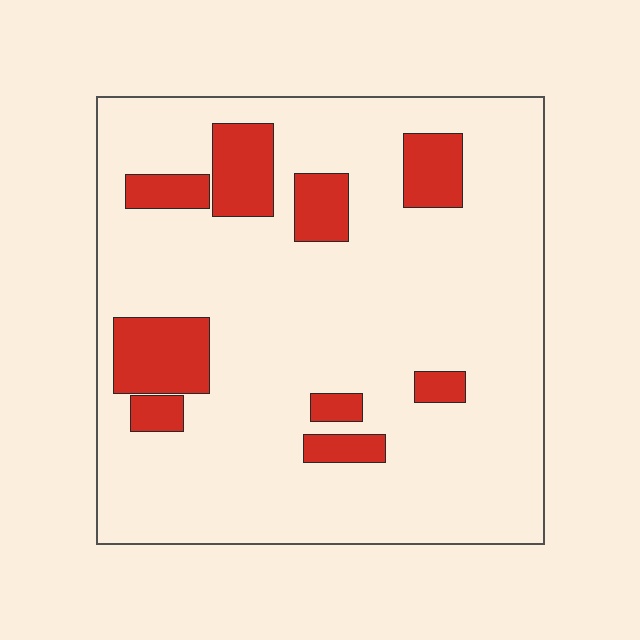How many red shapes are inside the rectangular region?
9.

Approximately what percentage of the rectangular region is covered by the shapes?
Approximately 15%.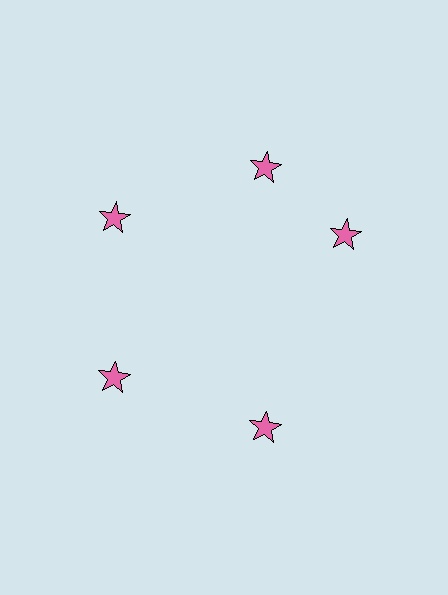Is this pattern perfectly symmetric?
No. The 5 pink stars are arranged in a ring, but one element near the 3 o'clock position is rotated out of alignment along the ring, breaking the 5-fold rotational symmetry.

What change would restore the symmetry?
The symmetry would be restored by rotating it back into even spacing with its neighbors so that all 5 stars sit at equal angles and equal distance from the center.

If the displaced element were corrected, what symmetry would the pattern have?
It would have 5-fold rotational symmetry — the pattern would map onto itself every 72 degrees.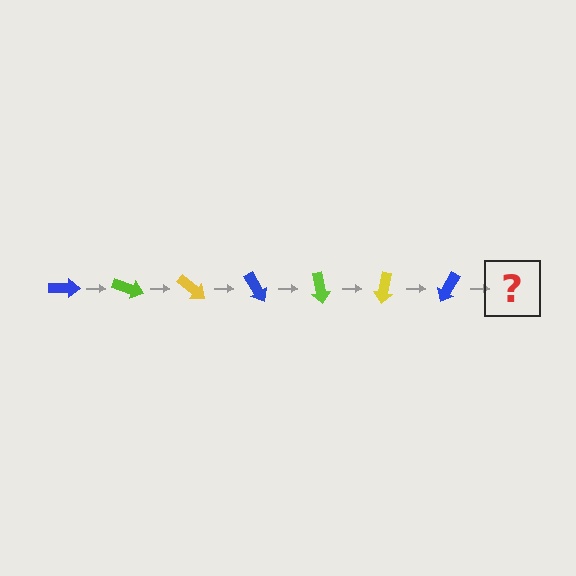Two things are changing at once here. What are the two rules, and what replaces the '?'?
The two rules are that it rotates 20 degrees each step and the color cycles through blue, lime, and yellow. The '?' should be a lime arrow, rotated 140 degrees from the start.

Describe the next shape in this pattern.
It should be a lime arrow, rotated 140 degrees from the start.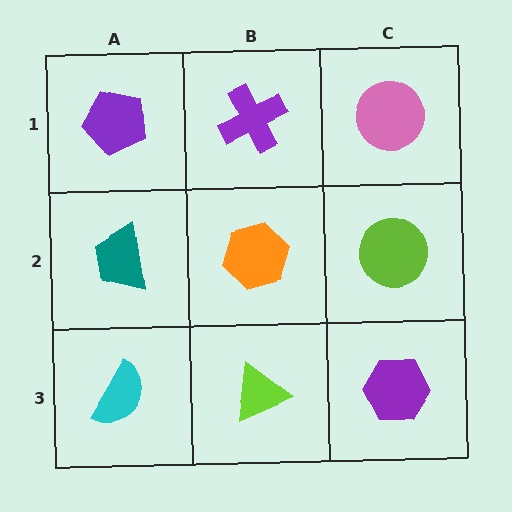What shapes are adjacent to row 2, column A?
A purple pentagon (row 1, column A), a cyan semicircle (row 3, column A), an orange hexagon (row 2, column B).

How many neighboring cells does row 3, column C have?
2.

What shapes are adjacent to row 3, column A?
A teal trapezoid (row 2, column A), a lime triangle (row 3, column B).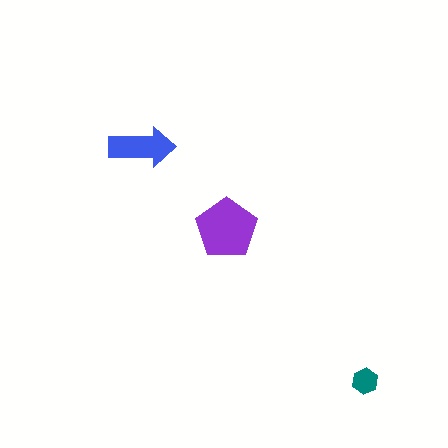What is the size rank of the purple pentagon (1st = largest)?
1st.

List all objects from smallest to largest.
The teal hexagon, the blue arrow, the purple pentagon.